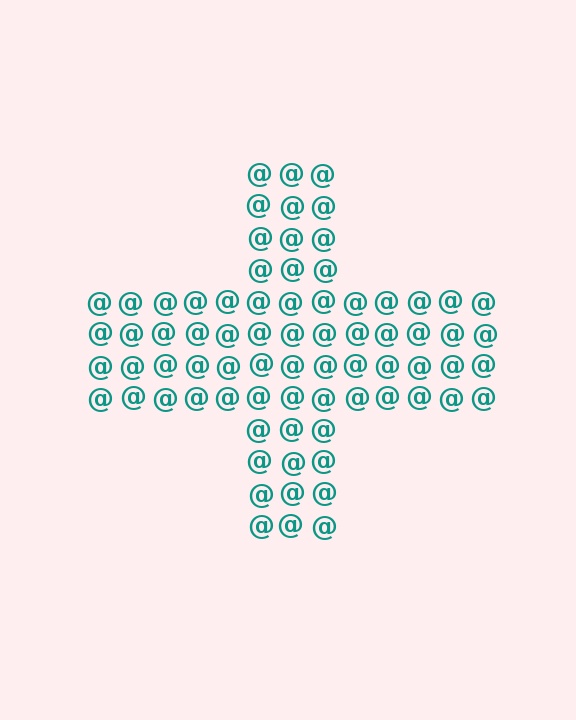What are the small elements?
The small elements are at signs.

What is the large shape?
The large shape is a cross.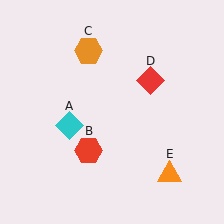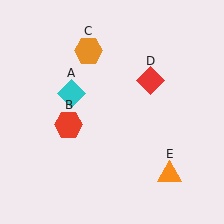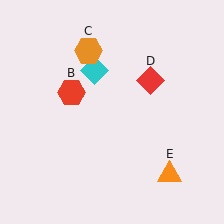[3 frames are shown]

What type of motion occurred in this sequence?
The cyan diamond (object A), red hexagon (object B) rotated clockwise around the center of the scene.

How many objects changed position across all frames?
2 objects changed position: cyan diamond (object A), red hexagon (object B).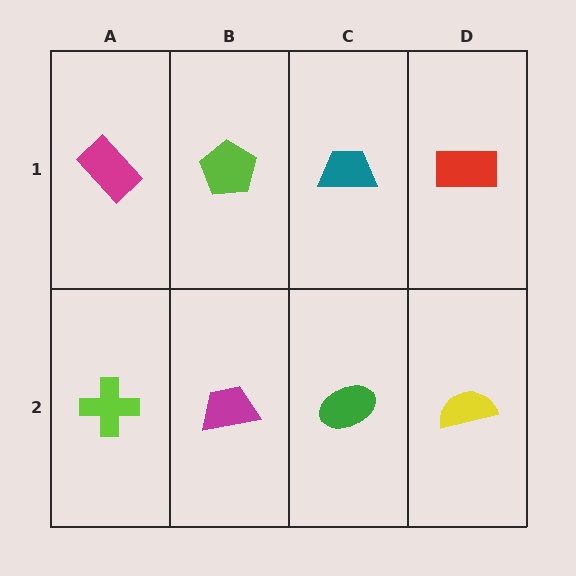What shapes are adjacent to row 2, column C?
A teal trapezoid (row 1, column C), a magenta trapezoid (row 2, column B), a yellow semicircle (row 2, column D).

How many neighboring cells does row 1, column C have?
3.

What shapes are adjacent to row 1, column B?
A magenta trapezoid (row 2, column B), a magenta rectangle (row 1, column A), a teal trapezoid (row 1, column C).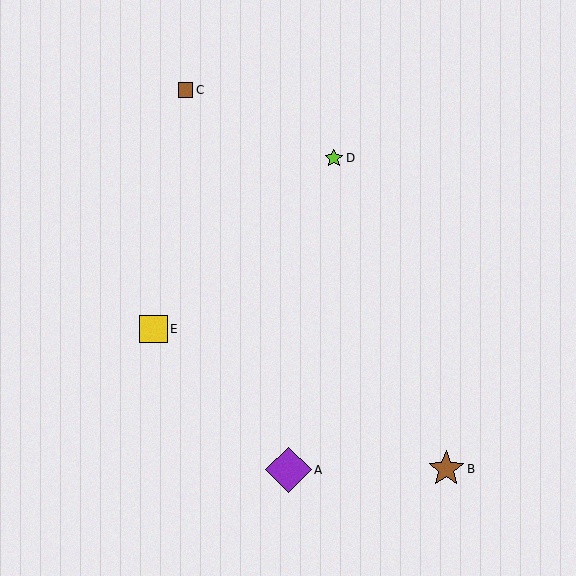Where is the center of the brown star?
The center of the brown star is at (446, 469).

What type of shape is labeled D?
Shape D is a lime star.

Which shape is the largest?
The purple diamond (labeled A) is the largest.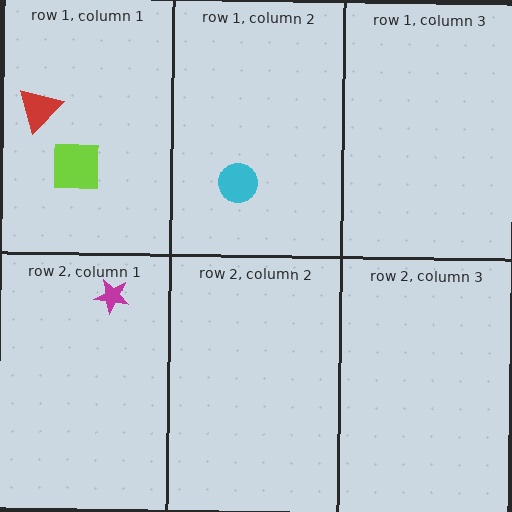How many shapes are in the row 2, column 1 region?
1.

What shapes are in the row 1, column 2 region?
The cyan circle.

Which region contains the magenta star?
The row 2, column 1 region.